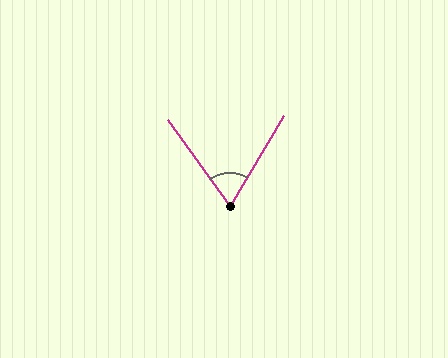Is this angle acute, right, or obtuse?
It is acute.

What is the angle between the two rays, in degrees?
Approximately 67 degrees.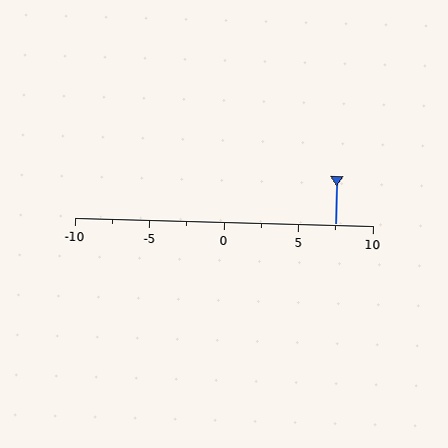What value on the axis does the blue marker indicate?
The marker indicates approximately 7.5.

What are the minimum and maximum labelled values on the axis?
The axis runs from -10 to 10.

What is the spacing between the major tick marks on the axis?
The major ticks are spaced 5 apart.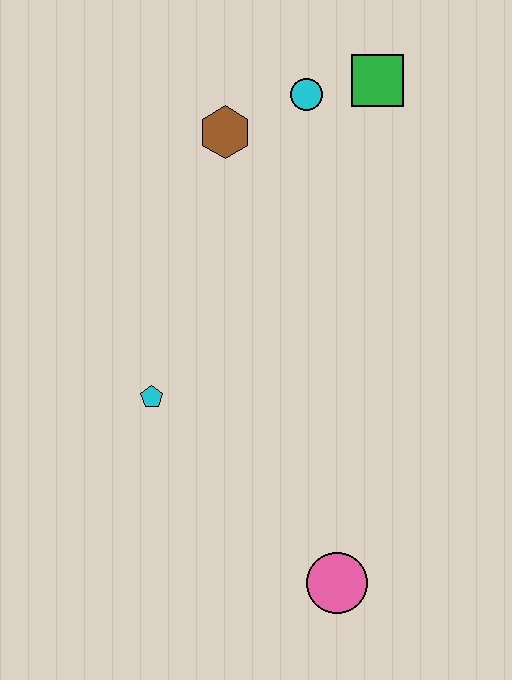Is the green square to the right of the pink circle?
Yes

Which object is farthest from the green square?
The pink circle is farthest from the green square.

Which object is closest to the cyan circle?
The green square is closest to the cyan circle.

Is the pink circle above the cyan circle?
No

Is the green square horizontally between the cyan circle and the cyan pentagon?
No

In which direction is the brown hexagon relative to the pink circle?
The brown hexagon is above the pink circle.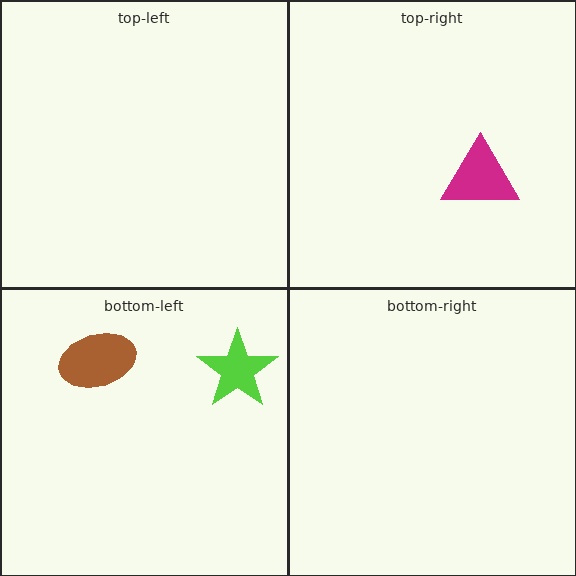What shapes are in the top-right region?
The magenta triangle.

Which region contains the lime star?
The bottom-left region.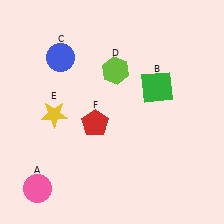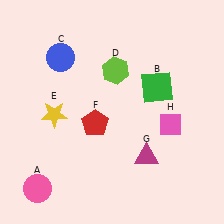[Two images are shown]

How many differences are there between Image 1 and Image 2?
There are 2 differences between the two images.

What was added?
A magenta triangle (G), a pink diamond (H) were added in Image 2.